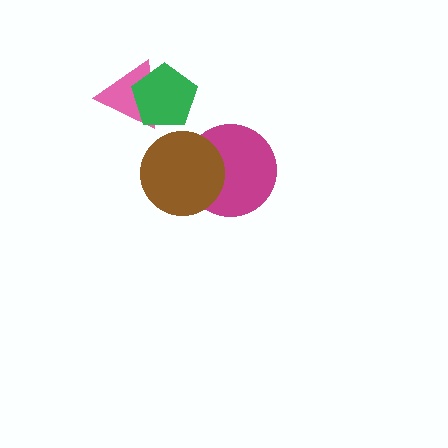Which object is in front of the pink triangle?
The green pentagon is in front of the pink triangle.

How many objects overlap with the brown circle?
1 object overlaps with the brown circle.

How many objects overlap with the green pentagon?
1 object overlaps with the green pentagon.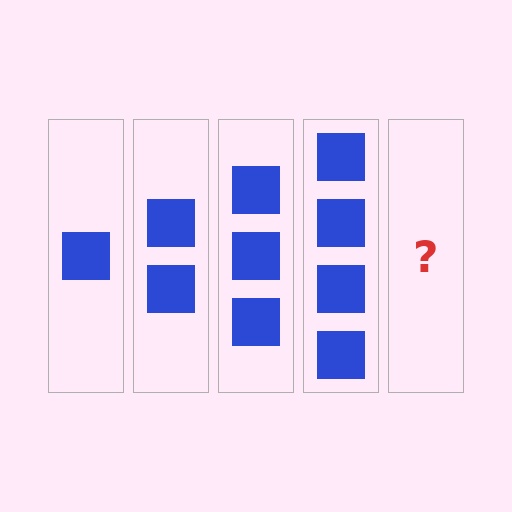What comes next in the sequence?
The next element should be 5 squares.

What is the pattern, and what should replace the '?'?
The pattern is that each step adds one more square. The '?' should be 5 squares.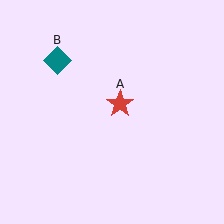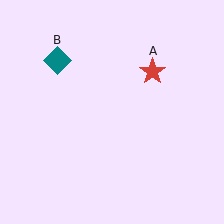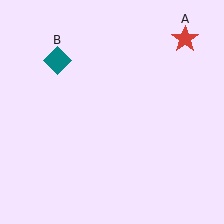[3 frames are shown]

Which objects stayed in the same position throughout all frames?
Teal diamond (object B) remained stationary.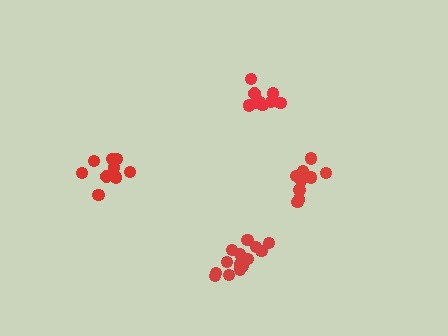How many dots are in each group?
Group 1: 9 dots, Group 2: 14 dots, Group 3: 9 dots, Group 4: 9 dots (41 total).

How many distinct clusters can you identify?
There are 4 distinct clusters.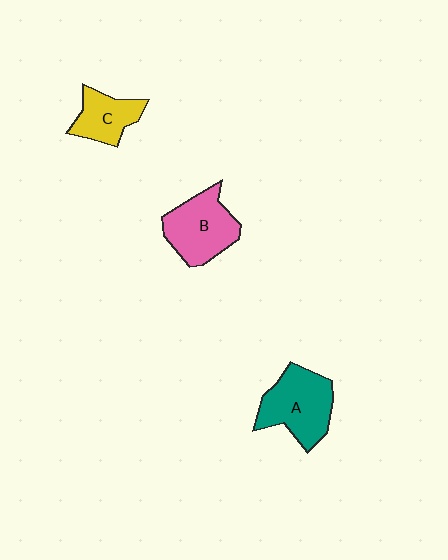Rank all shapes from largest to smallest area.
From largest to smallest: A (teal), B (pink), C (yellow).